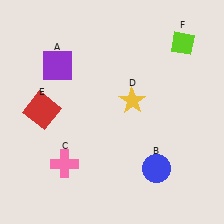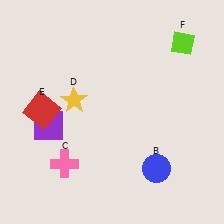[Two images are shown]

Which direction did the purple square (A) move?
The purple square (A) moved down.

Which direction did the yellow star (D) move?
The yellow star (D) moved left.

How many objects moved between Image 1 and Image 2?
2 objects moved between the two images.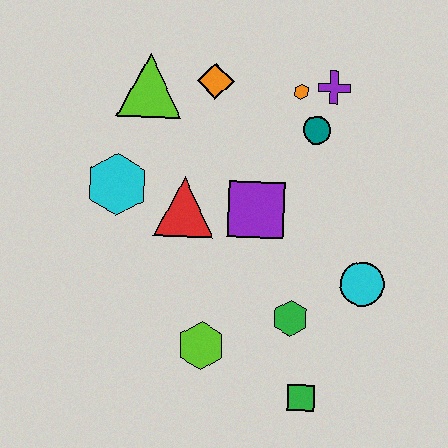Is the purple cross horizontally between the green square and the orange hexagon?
No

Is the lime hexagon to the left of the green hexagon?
Yes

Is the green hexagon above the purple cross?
No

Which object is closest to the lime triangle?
The orange diamond is closest to the lime triangle.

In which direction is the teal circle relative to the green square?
The teal circle is above the green square.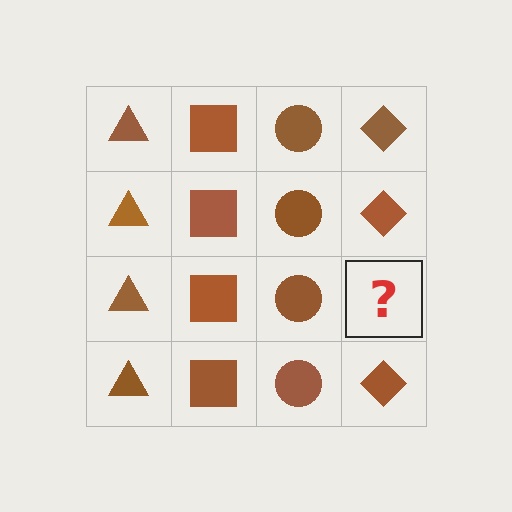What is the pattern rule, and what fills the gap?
The rule is that each column has a consistent shape. The gap should be filled with a brown diamond.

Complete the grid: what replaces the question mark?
The question mark should be replaced with a brown diamond.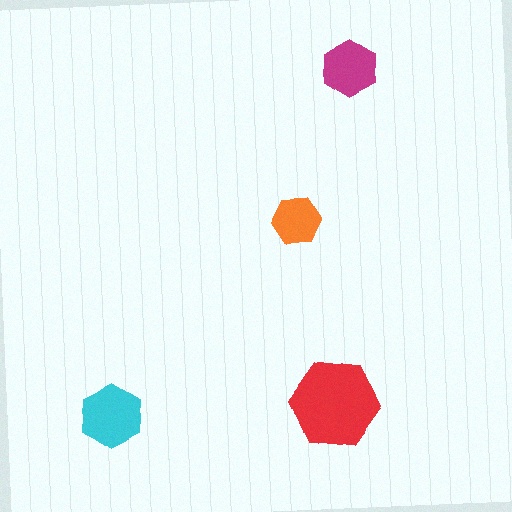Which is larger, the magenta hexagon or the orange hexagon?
The magenta one.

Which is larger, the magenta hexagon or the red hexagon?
The red one.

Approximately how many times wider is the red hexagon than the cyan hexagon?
About 1.5 times wider.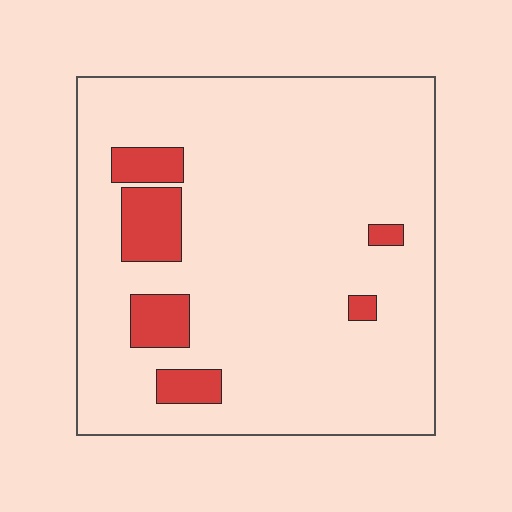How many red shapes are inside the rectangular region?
6.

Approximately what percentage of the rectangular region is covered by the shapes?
Approximately 10%.